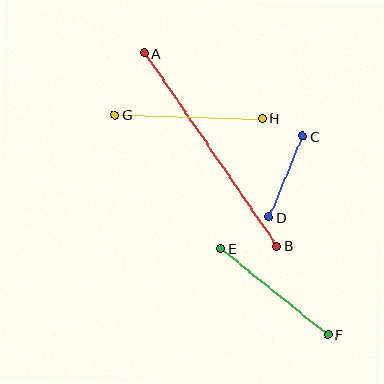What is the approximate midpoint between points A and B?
The midpoint is at approximately (211, 150) pixels.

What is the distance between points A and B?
The distance is approximately 234 pixels.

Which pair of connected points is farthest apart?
Points A and B are farthest apart.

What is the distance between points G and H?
The distance is approximately 148 pixels.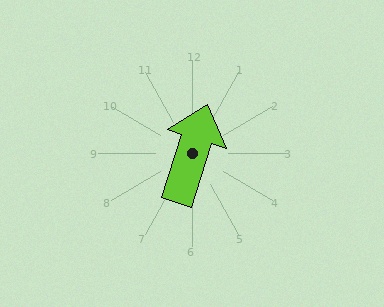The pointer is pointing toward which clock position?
Roughly 1 o'clock.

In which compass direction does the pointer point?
North.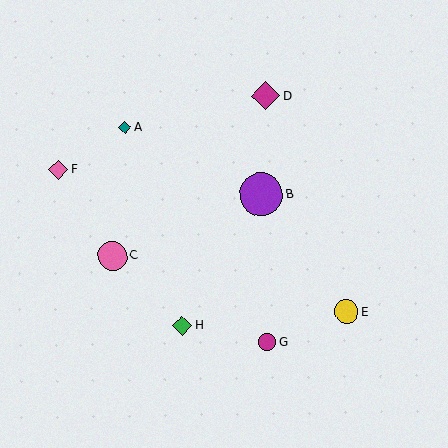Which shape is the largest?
The purple circle (labeled B) is the largest.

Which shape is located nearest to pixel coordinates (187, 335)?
The green diamond (labeled H) at (182, 325) is nearest to that location.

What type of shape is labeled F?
Shape F is a pink diamond.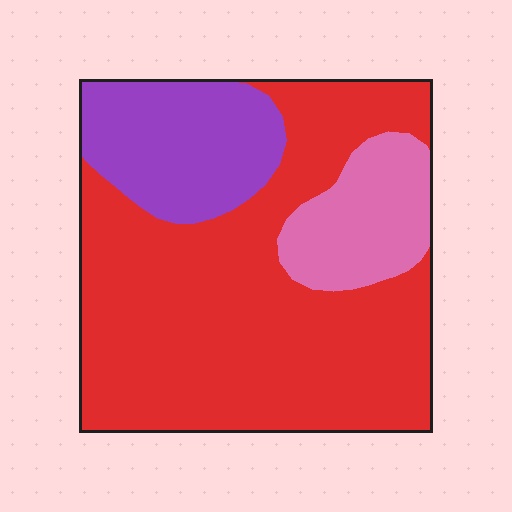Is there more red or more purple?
Red.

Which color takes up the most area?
Red, at roughly 65%.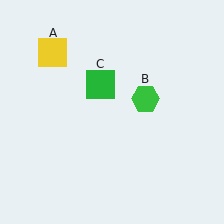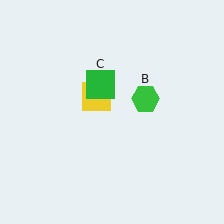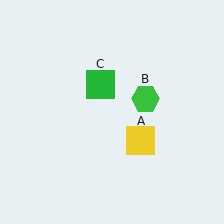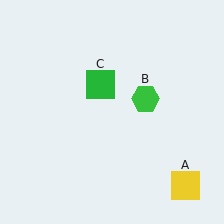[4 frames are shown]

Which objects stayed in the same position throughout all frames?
Green hexagon (object B) and green square (object C) remained stationary.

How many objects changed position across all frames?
1 object changed position: yellow square (object A).